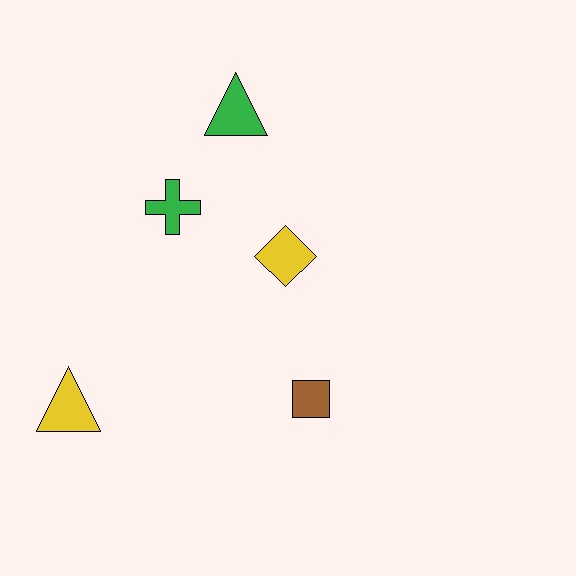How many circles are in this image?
There are no circles.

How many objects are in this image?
There are 5 objects.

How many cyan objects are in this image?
There are no cyan objects.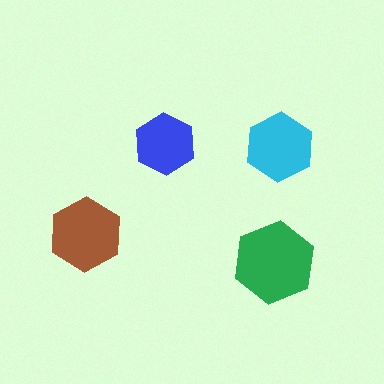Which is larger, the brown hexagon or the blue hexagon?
The brown one.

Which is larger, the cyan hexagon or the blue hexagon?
The cyan one.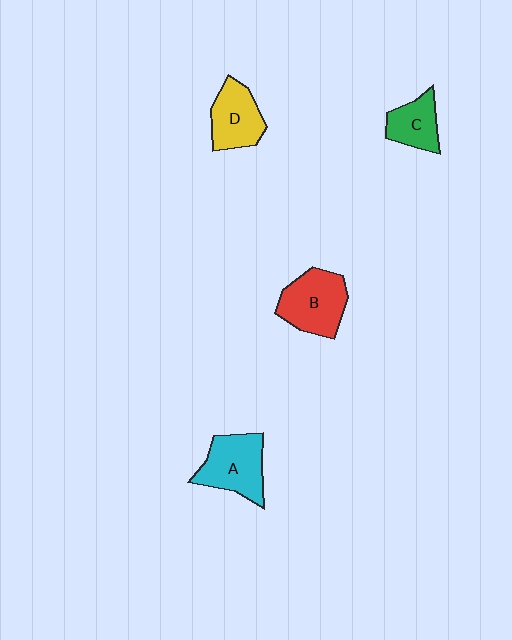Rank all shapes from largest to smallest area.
From largest to smallest: B (red), A (cyan), D (yellow), C (green).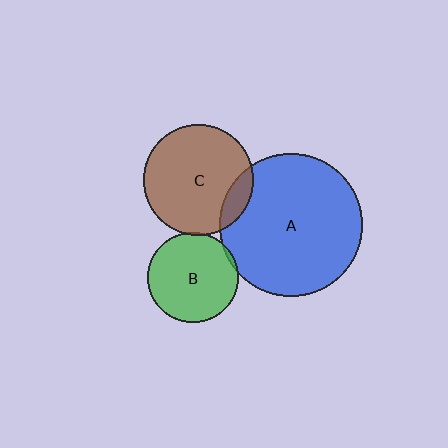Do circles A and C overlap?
Yes.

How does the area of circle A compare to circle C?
Approximately 1.7 times.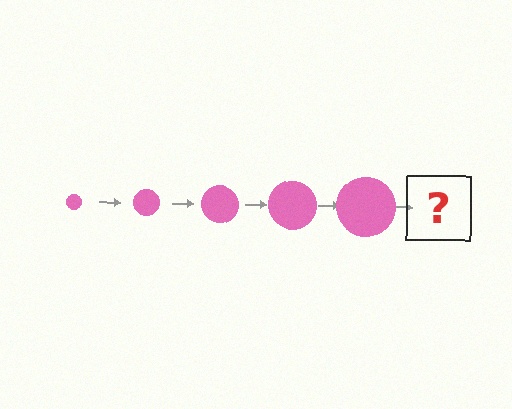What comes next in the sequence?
The next element should be a pink circle, larger than the previous one.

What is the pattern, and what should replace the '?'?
The pattern is that the circle gets progressively larger each step. The '?' should be a pink circle, larger than the previous one.